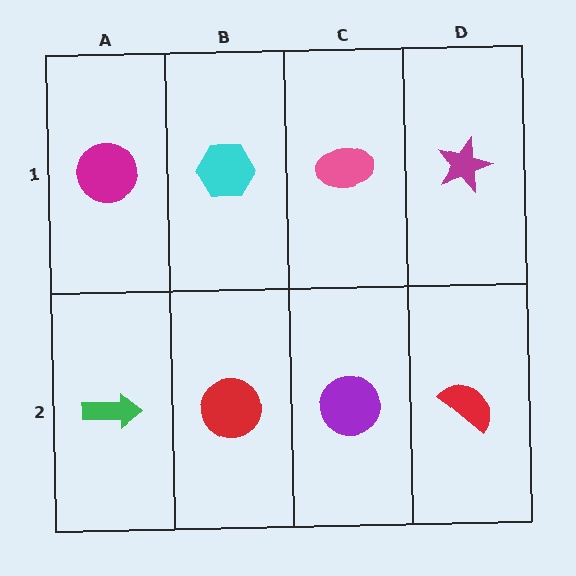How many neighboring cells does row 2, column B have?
3.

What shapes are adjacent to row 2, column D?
A magenta star (row 1, column D), a purple circle (row 2, column C).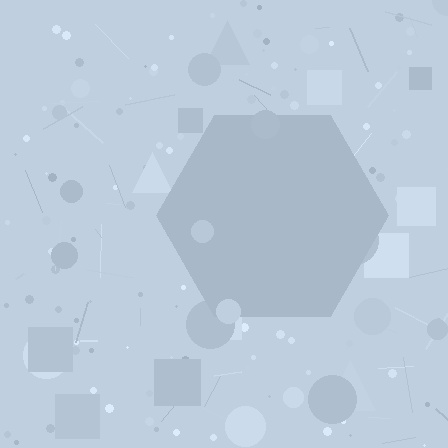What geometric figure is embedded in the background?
A hexagon is embedded in the background.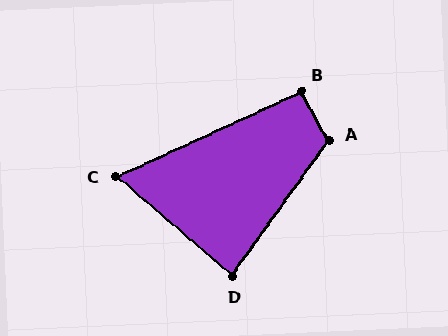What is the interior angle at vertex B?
Approximately 95 degrees (obtuse).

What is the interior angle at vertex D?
Approximately 85 degrees (acute).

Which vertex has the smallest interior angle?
C, at approximately 65 degrees.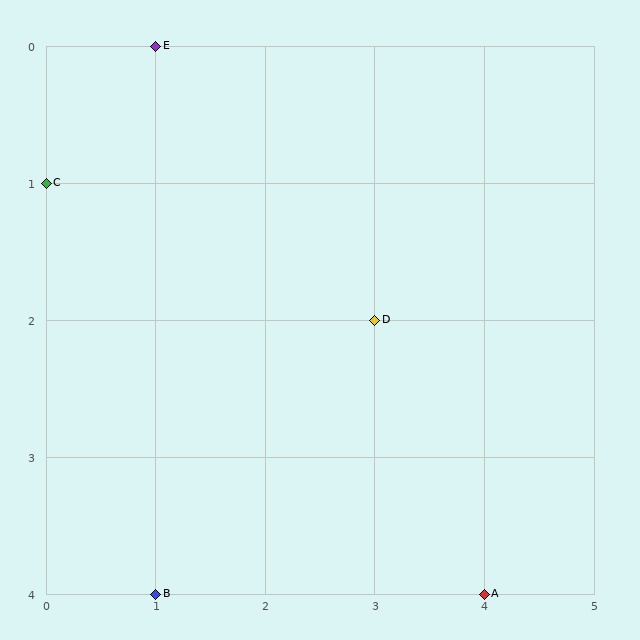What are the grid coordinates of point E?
Point E is at grid coordinates (1, 0).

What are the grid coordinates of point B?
Point B is at grid coordinates (1, 4).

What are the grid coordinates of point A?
Point A is at grid coordinates (4, 4).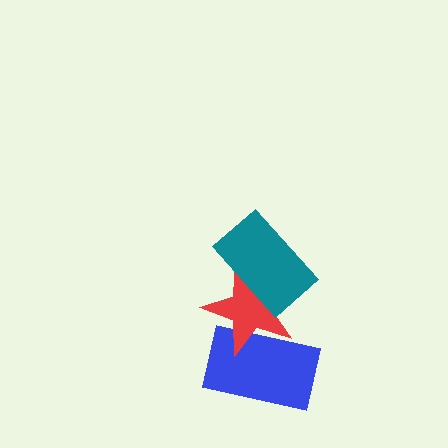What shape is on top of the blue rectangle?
The red star is on top of the blue rectangle.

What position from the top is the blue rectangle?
The blue rectangle is 3rd from the top.